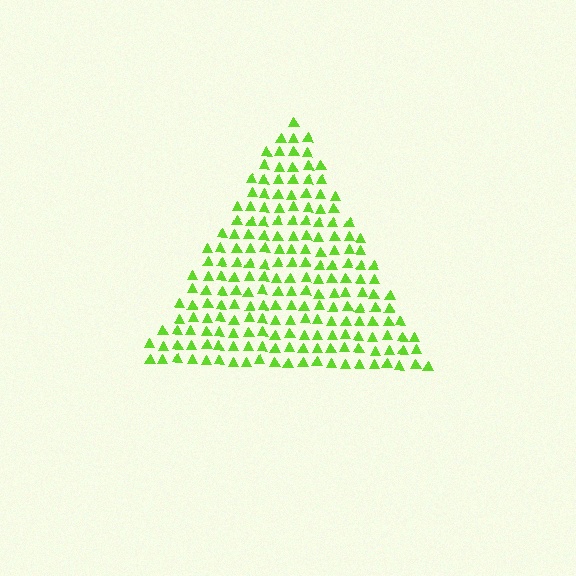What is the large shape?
The large shape is a triangle.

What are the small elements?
The small elements are triangles.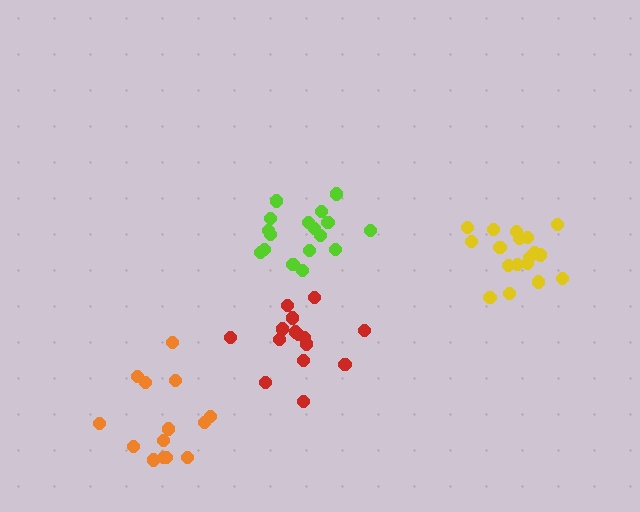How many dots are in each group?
Group 1: 17 dots, Group 2: 15 dots, Group 3: 14 dots, Group 4: 19 dots (65 total).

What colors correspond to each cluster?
The clusters are colored: lime, red, orange, yellow.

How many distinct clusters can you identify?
There are 4 distinct clusters.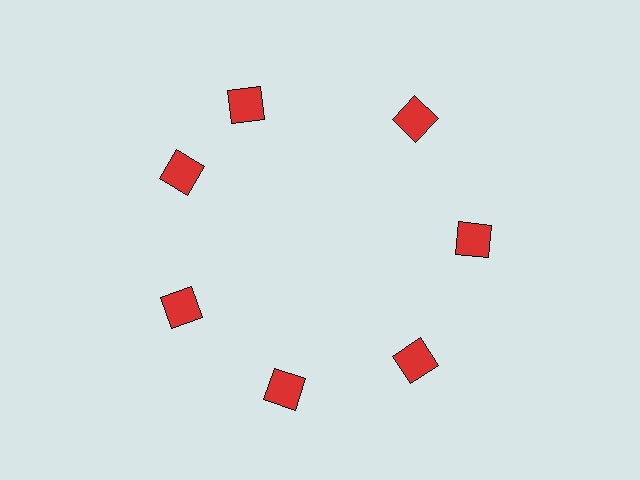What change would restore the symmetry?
The symmetry would be restored by rotating it back into even spacing with its neighbors so that all 7 squares sit at equal angles and equal distance from the center.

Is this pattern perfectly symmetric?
No. The 7 red squares are arranged in a ring, but one element near the 12 o'clock position is rotated out of alignment along the ring, breaking the 7-fold rotational symmetry.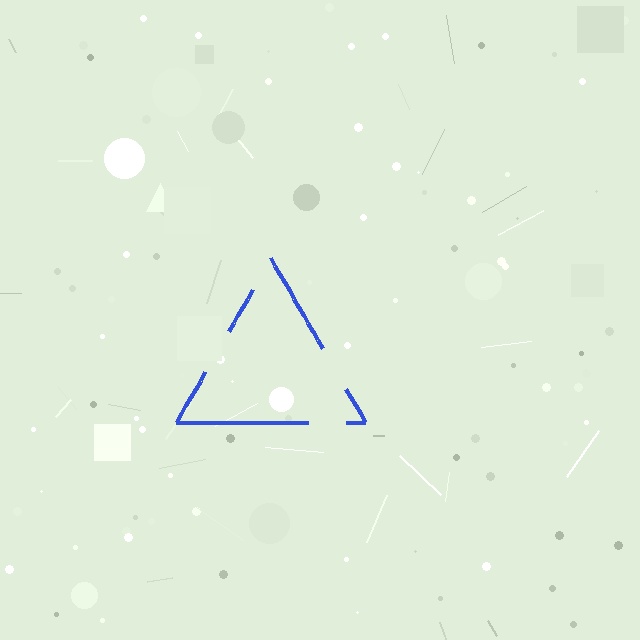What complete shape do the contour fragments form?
The contour fragments form a triangle.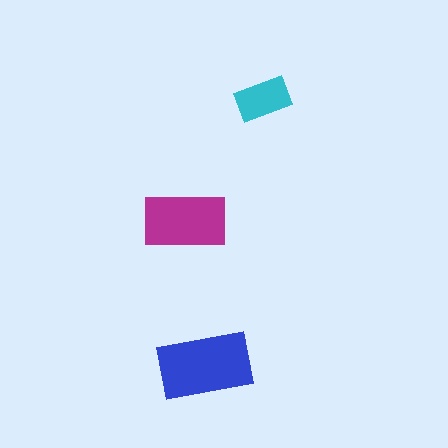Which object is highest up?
The cyan rectangle is topmost.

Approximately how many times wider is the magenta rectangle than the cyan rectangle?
About 1.5 times wider.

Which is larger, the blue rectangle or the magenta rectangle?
The blue one.